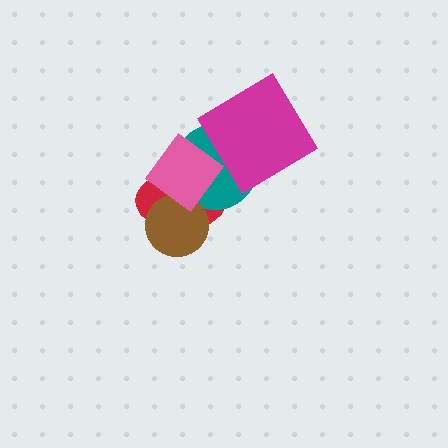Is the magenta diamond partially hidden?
No, no other shape covers it.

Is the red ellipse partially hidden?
Yes, it is partially covered by another shape.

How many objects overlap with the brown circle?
2 objects overlap with the brown circle.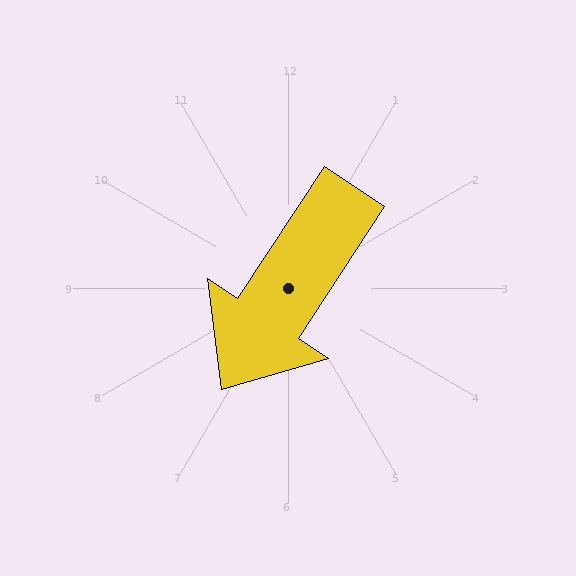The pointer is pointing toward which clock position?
Roughly 7 o'clock.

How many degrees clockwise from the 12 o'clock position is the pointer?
Approximately 213 degrees.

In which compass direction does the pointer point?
Southwest.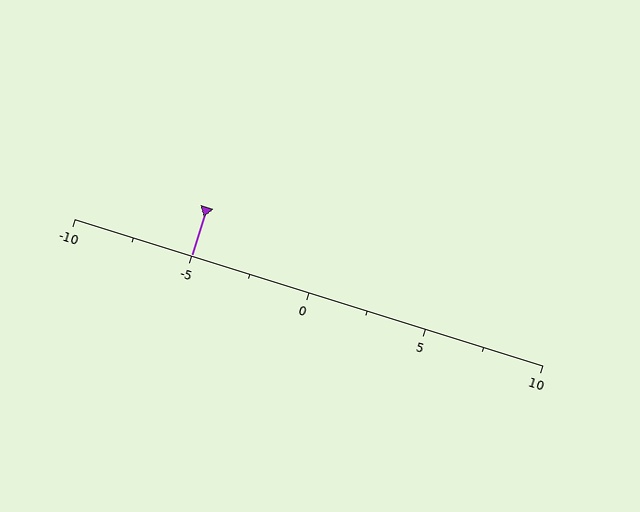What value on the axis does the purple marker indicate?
The marker indicates approximately -5.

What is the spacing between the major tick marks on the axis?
The major ticks are spaced 5 apart.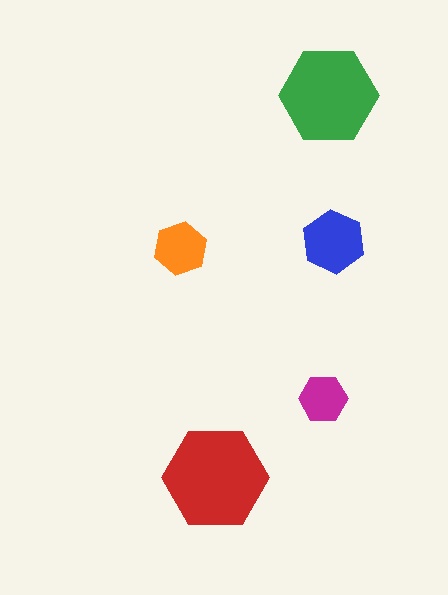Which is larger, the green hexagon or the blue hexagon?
The green one.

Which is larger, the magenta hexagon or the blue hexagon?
The blue one.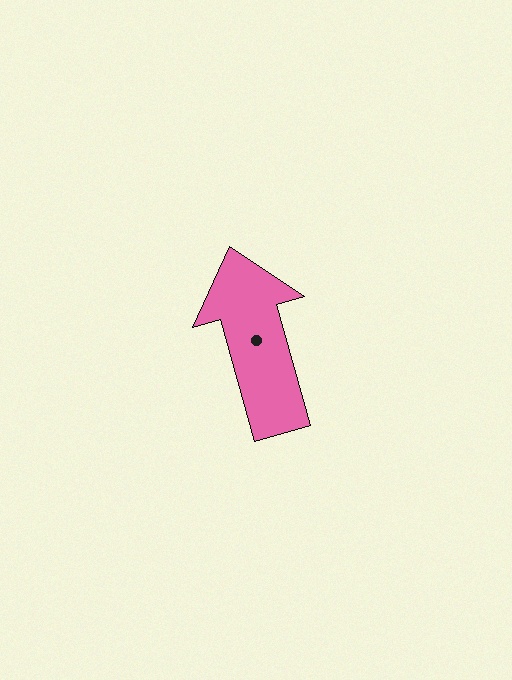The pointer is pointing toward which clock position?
Roughly 11 o'clock.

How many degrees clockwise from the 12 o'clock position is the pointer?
Approximately 344 degrees.